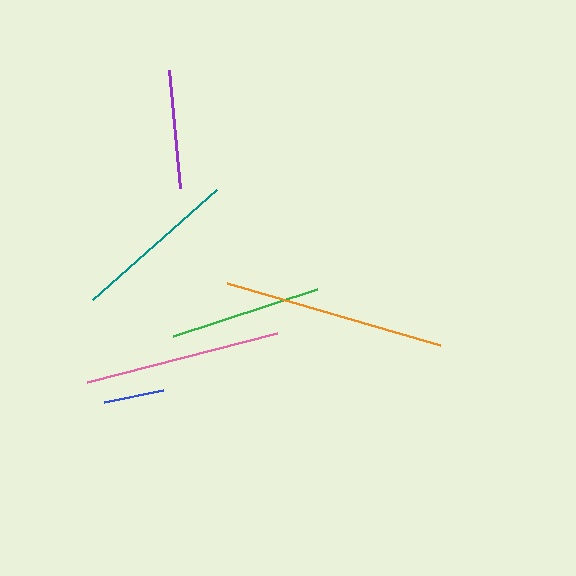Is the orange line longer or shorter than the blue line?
The orange line is longer than the blue line.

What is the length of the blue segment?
The blue segment is approximately 60 pixels long.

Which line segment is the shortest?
The blue line is the shortest at approximately 60 pixels.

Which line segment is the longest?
The orange line is the longest at approximately 221 pixels.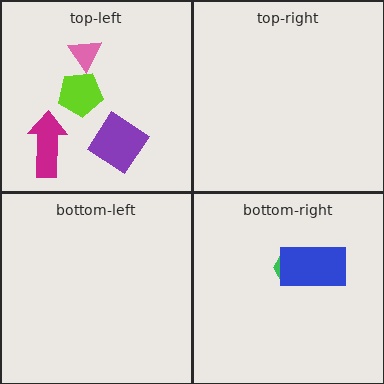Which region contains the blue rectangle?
The bottom-right region.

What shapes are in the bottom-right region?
The green hexagon, the blue rectangle.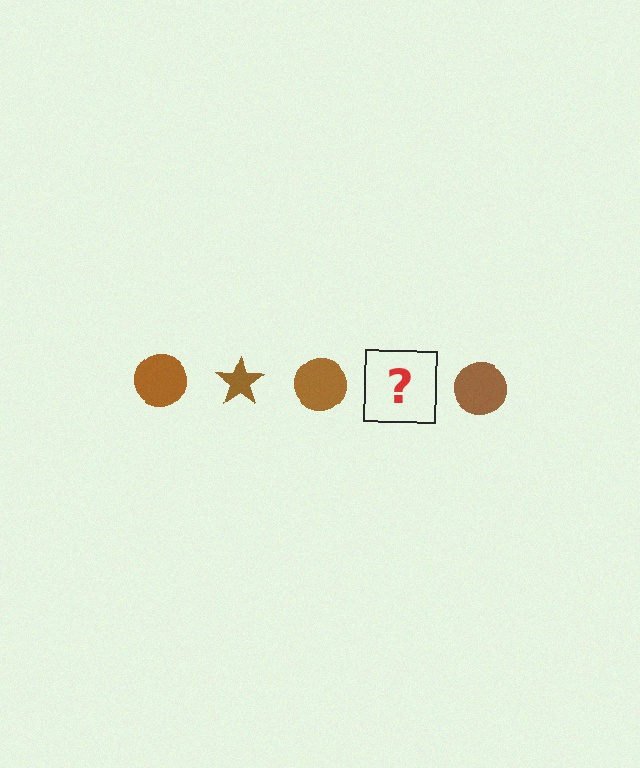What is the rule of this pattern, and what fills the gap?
The rule is that the pattern cycles through circle, star shapes in brown. The gap should be filled with a brown star.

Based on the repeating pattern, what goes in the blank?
The blank should be a brown star.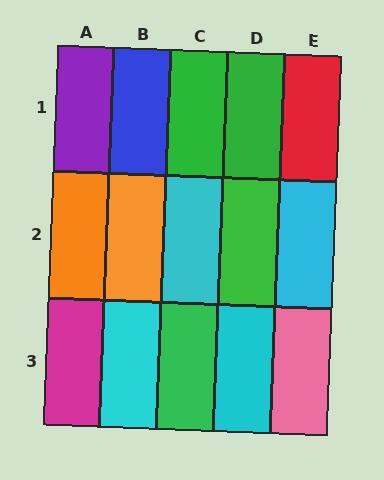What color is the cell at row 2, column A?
Orange.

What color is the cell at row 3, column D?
Cyan.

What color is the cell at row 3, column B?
Cyan.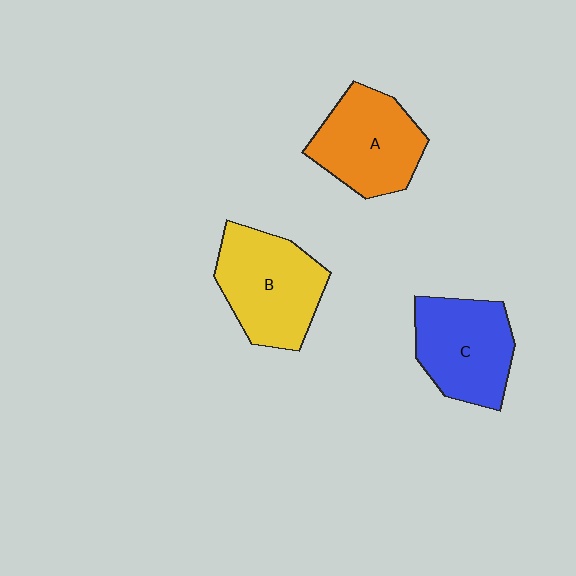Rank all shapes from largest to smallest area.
From largest to smallest: B (yellow), A (orange), C (blue).